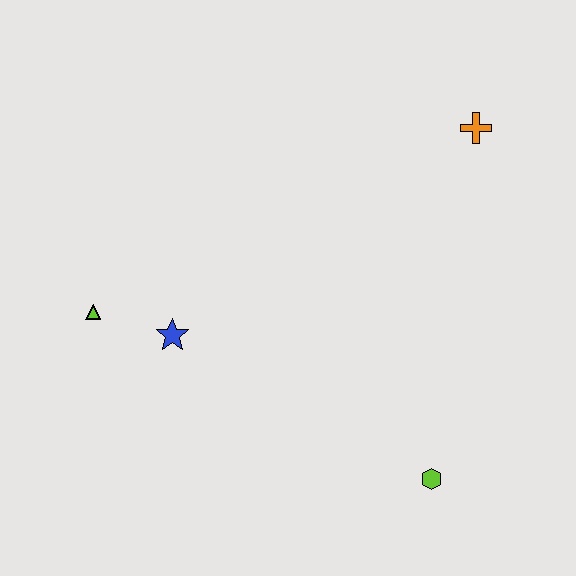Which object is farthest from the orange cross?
The lime triangle is farthest from the orange cross.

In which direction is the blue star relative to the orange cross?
The blue star is to the left of the orange cross.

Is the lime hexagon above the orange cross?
No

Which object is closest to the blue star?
The lime triangle is closest to the blue star.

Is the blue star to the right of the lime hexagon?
No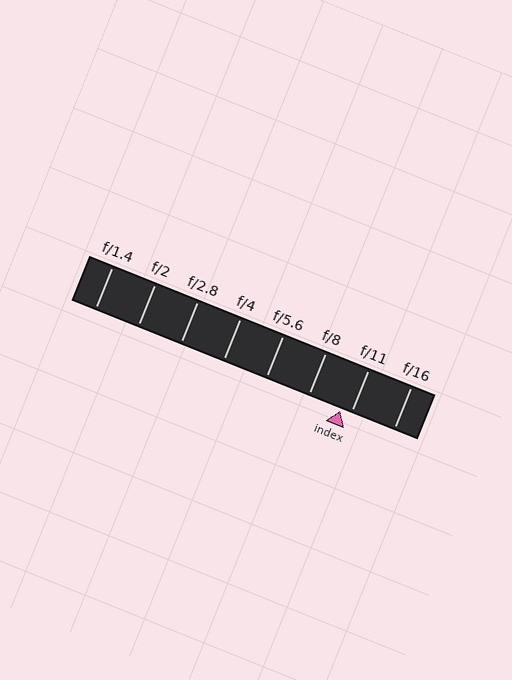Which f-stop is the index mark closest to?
The index mark is closest to f/11.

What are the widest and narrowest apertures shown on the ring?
The widest aperture shown is f/1.4 and the narrowest is f/16.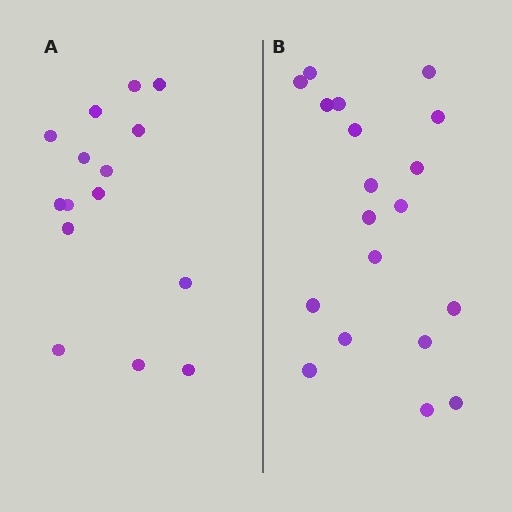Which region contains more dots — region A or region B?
Region B (the right region) has more dots.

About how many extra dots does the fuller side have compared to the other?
Region B has about 4 more dots than region A.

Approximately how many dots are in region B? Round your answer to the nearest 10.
About 20 dots. (The exact count is 19, which rounds to 20.)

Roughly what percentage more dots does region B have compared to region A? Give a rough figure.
About 25% more.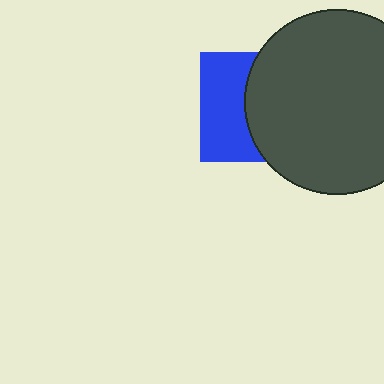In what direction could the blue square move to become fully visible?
The blue square could move left. That would shift it out from behind the dark gray circle entirely.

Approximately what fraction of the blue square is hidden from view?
Roughly 54% of the blue square is hidden behind the dark gray circle.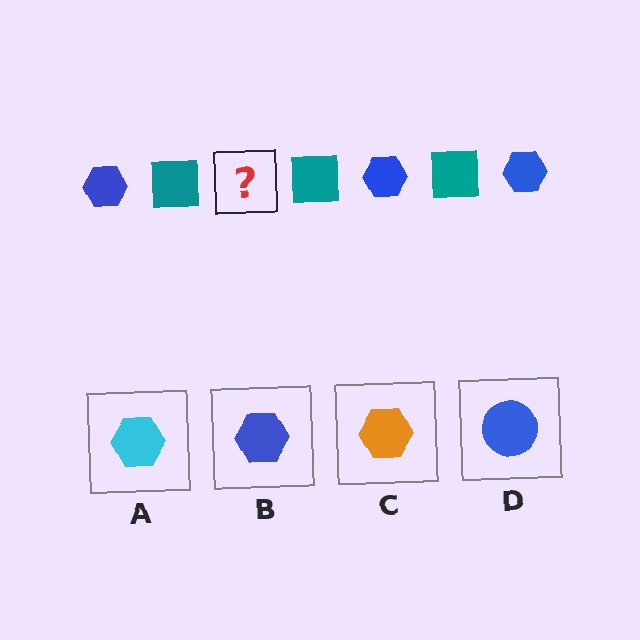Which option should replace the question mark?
Option B.